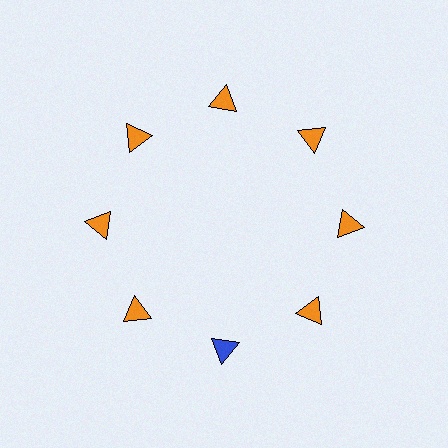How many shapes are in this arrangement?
There are 8 shapes arranged in a ring pattern.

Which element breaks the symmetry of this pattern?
The blue triangle at roughly the 6 o'clock position breaks the symmetry. All other shapes are orange triangles.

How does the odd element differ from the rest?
It has a different color: blue instead of orange.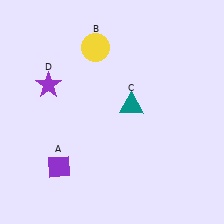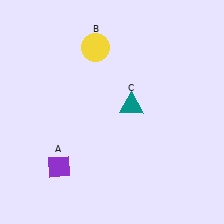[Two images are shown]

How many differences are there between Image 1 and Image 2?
There is 1 difference between the two images.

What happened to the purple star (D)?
The purple star (D) was removed in Image 2. It was in the top-left area of Image 1.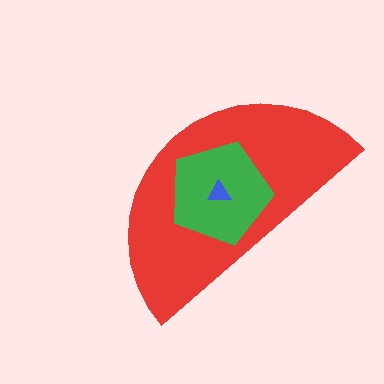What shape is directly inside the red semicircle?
The green pentagon.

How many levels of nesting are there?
3.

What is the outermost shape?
The red semicircle.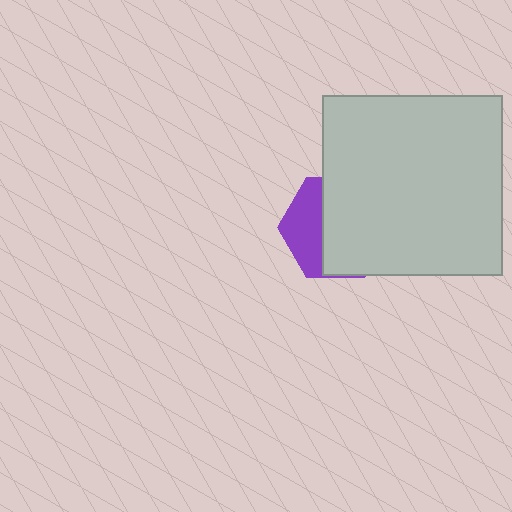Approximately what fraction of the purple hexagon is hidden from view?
Roughly 65% of the purple hexagon is hidden behind the light gray square.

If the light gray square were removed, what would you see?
You would see the complete purple hexagon.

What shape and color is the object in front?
The object in front is a light gray square.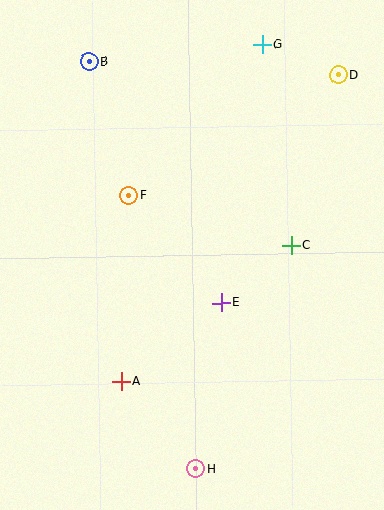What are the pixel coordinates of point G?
Point G is at (262, 44).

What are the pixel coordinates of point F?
Point F is at (129, 195).